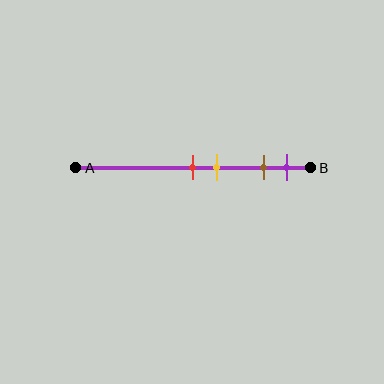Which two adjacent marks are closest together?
The red and yellow marks are the closest adjacent pair.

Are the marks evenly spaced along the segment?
No, the marks are not evenly spaced.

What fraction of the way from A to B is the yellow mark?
The yellow mark is approximately 60% (0.6) of the way from A to B.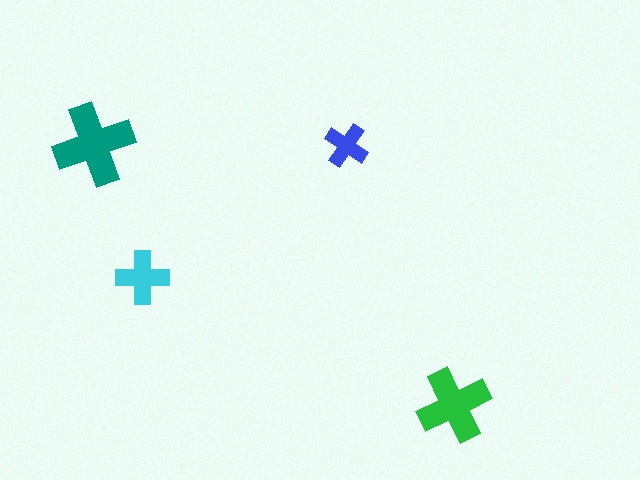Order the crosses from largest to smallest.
the teal one, the green one, the cyan one, the blue one.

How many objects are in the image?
There are 4 objects in the image.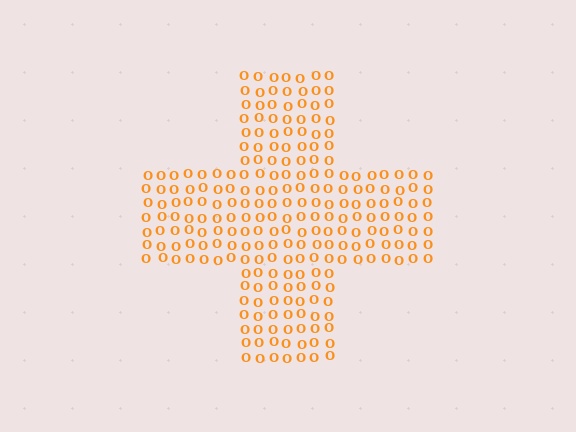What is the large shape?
The large shape is a cross.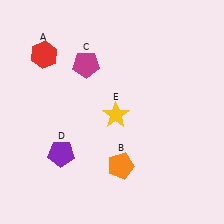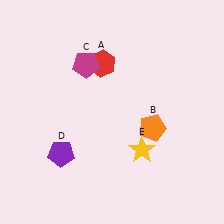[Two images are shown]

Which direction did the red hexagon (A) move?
The red hexagon (A) moved right.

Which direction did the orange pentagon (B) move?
The orange pentagon (B) moved up.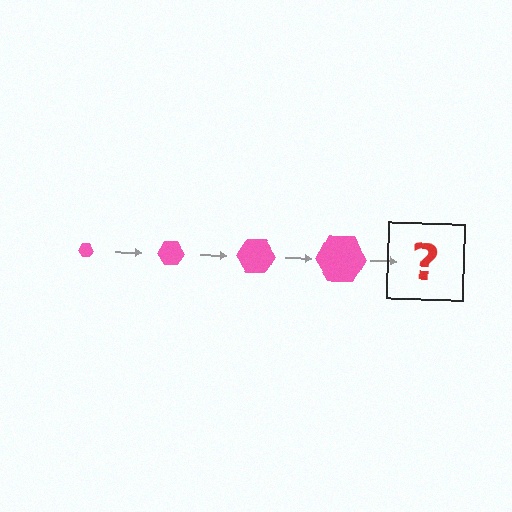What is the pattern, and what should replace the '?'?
The pattern is that the hexagon gets progressively larger each step. The '?' should be a pink hexagon, larger than the previous one.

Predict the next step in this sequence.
The next step is a pink hexagon, larger than the previous one.